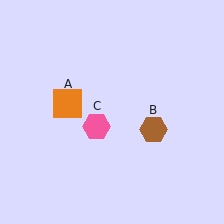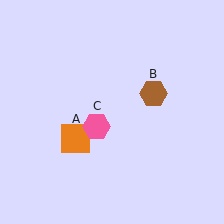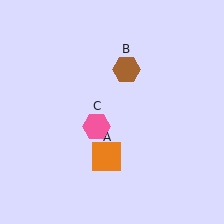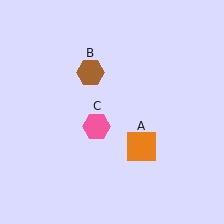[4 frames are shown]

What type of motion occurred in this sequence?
The orange square (object A), brown hexagon (object B) rotated counterclockwise around the center of the scene.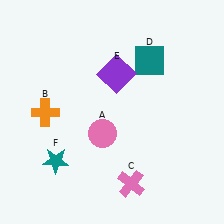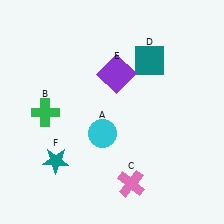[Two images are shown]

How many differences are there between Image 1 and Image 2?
There are 2 differences between the two images.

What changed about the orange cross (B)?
In Image 1, B is orange. In Image 2, it changed to green.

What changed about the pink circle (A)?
In Image 1, A is pink. In Image 2, it changed to cyan.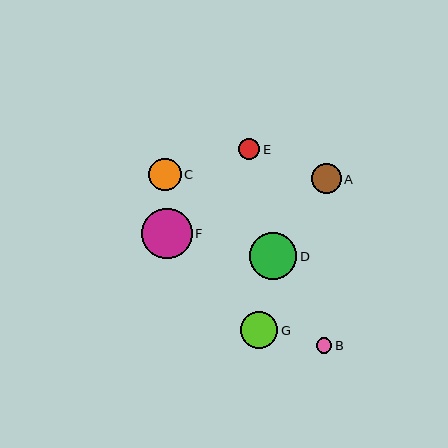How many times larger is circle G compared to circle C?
Circle G is approximately 1.1 times the size of circle C.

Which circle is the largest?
Circle F is the largest with a size of approximately 50 pixels.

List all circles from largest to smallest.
From largest to smallest: F, D, G, C, A, E, B.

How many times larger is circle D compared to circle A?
Circle D is approximately 1.6 times the size of circle A.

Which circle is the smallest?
Circle B is the smallest with a size of approximately 15 pixels.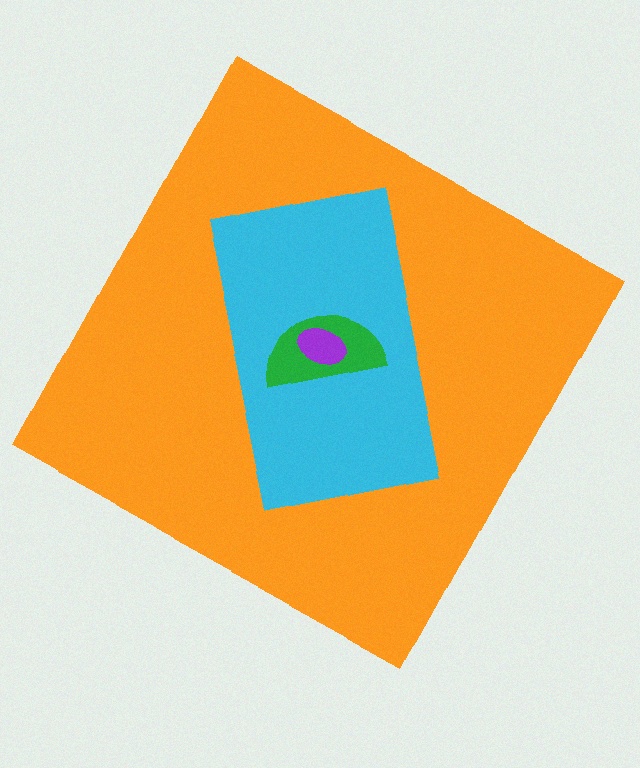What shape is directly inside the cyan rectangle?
The green semicircle.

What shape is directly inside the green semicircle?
The purple ellipse.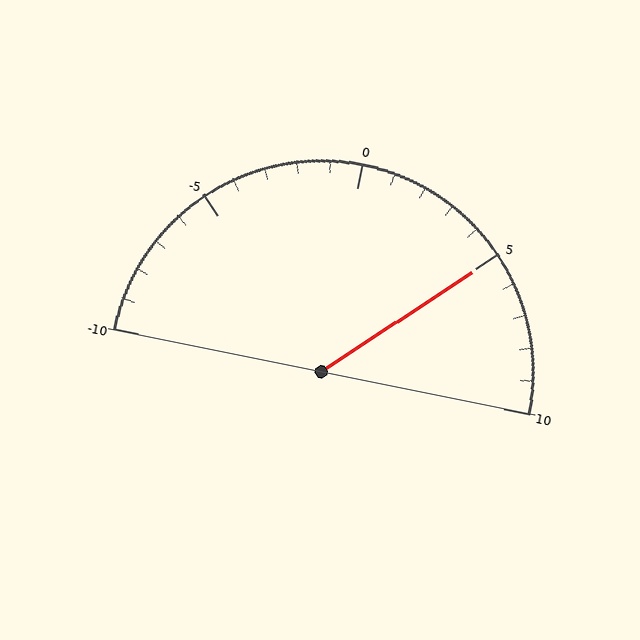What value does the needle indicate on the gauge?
The needle indicates approximately 5.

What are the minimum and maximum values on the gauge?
The gauge ranges from -10 to 10.